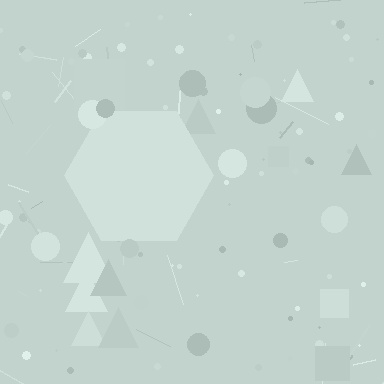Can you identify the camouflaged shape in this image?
The camouflaged shape is a hexagon.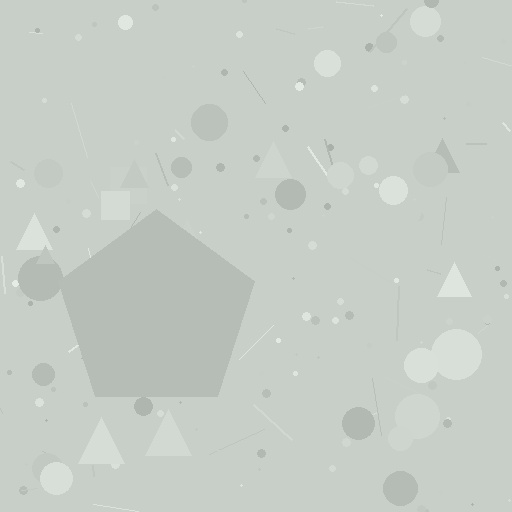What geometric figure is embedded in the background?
A pentagon is embedded in the background.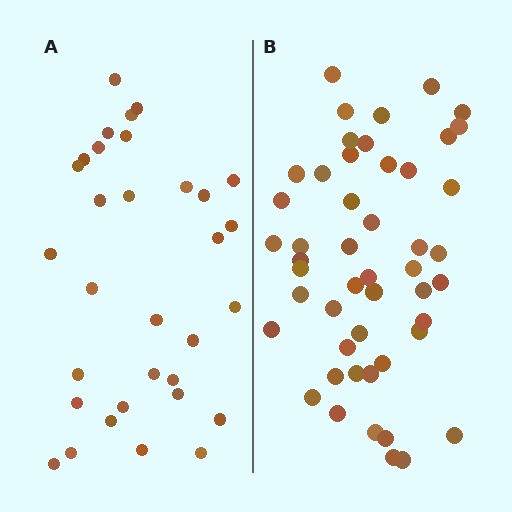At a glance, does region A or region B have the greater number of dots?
Region B (the right region) has more dots.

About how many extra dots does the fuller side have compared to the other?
Region B has approximately 15 more dots than region A.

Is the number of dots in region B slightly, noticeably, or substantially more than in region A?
Region B has substantially more. The ratio is roughly 1.5 to 1.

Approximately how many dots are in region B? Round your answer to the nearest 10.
About 50 dots. (The exact count is 49, which rounds to 50.)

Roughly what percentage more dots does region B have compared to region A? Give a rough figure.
About 55% more.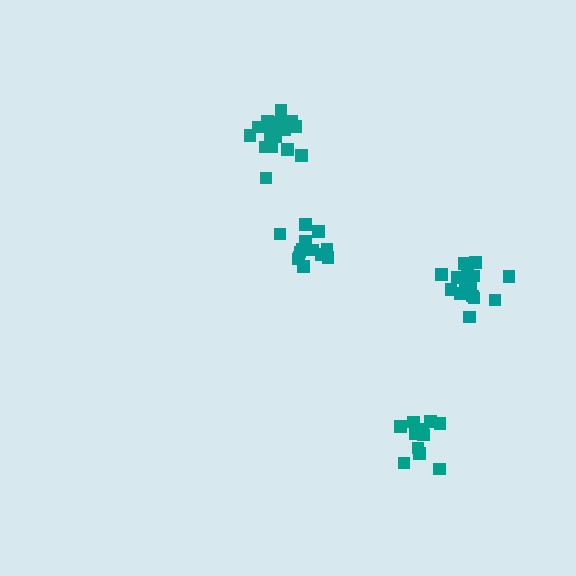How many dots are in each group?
Group 1: 17 dots, Group 2: 12 dots, Group 3: 18 dots, Group 4: 13 dots (60 total).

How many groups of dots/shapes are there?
There are 4 groups.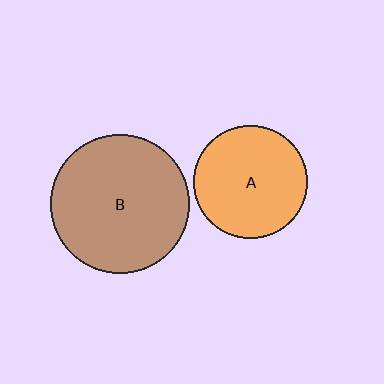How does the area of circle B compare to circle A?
Approximately 1.5 times.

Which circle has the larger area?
Circle B (brown).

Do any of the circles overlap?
No, none of the circles overlap.